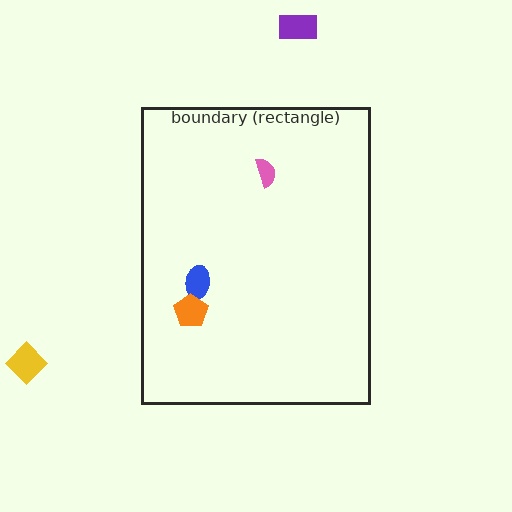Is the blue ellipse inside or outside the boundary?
Inside.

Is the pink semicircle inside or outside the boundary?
Inside.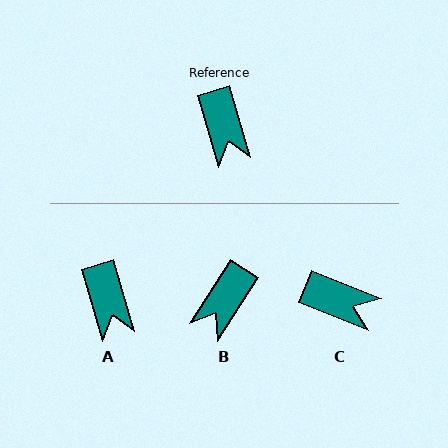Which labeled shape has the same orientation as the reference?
A.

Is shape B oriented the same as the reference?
No, it is off by about 49 degrees.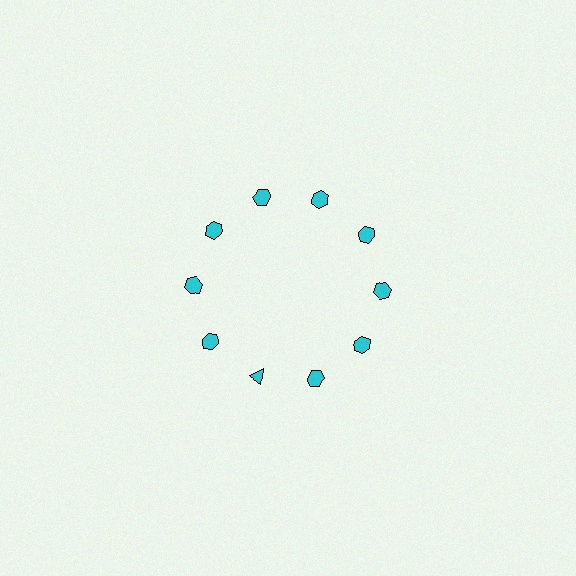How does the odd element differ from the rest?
It has a different shape: triangle instead of hexagon.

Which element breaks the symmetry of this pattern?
The cyan triangle at roughly the 7 o'clock position breaks the symmetry. All other shapes are cyan hexagons.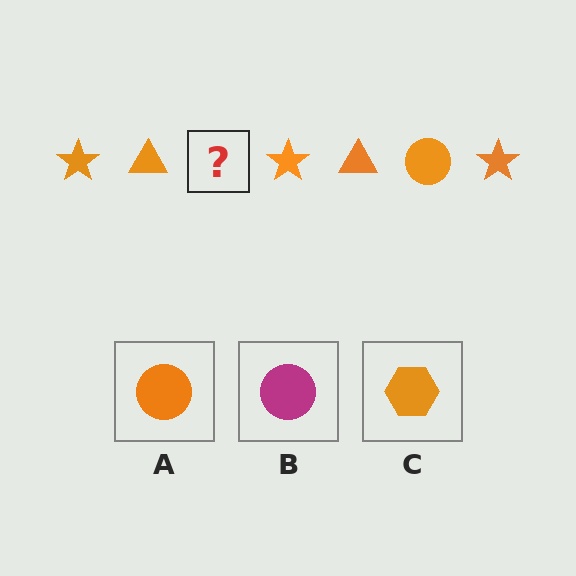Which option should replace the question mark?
Option A.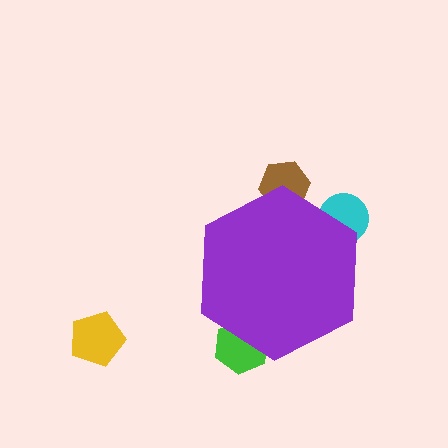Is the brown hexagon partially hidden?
Yes, the brown hexagon is partially hidden behind the purple hexagon.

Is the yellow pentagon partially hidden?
No, the yellow pentagon is fully visible.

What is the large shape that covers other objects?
A purple hexagon.